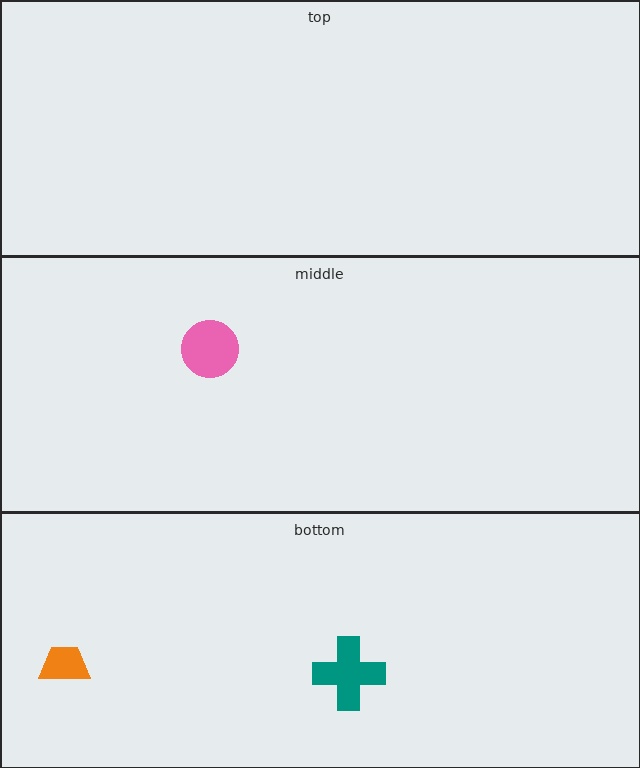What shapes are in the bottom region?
The orange trapezoid, the teal cross.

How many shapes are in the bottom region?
2.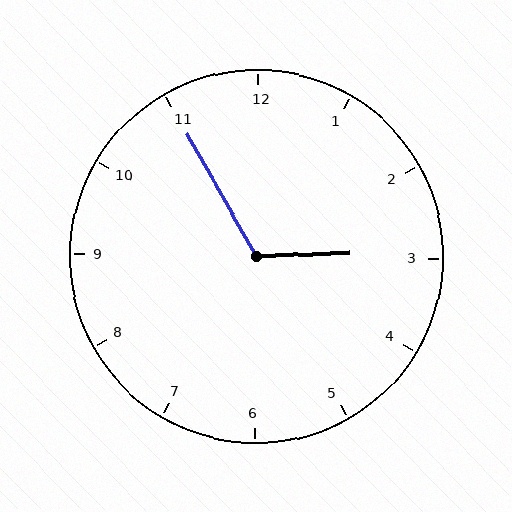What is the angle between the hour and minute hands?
Approximately 118 degrees.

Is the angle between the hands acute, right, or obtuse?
It is obtuse.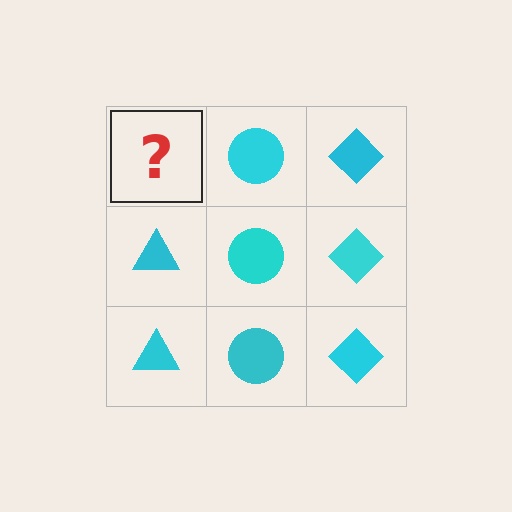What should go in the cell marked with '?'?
The missing cell should contain a cyan triangle.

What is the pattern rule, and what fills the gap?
The rule is that each column has a consistent shape. The gap should be filled with a cyan triangle.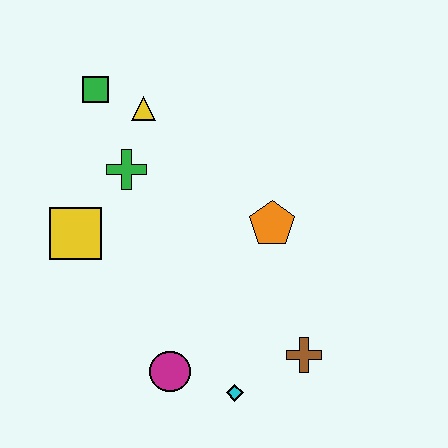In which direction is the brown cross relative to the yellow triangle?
The brown cross is below the yellow triangle.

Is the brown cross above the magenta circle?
Yes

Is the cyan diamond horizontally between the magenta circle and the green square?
No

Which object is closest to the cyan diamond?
The magenta circle is closest to the cyan diamond.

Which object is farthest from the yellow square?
The brown cross is farthest from the yellow square.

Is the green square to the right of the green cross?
No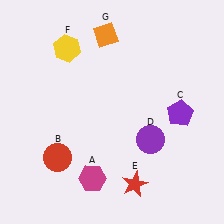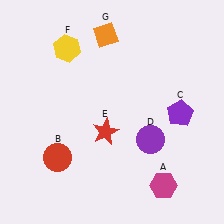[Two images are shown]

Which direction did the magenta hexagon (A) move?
The magenta hexagon (A) moved right.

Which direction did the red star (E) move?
The red star (E) moved up.